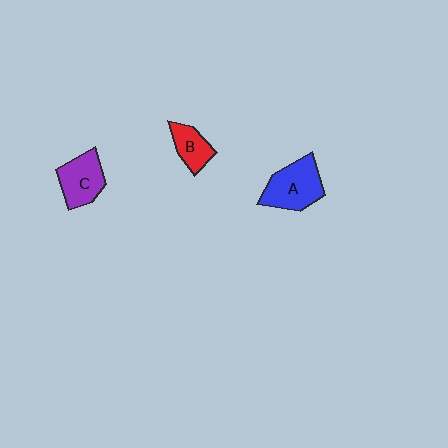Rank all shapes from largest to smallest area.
From largest to smallest: A (blue), C (purple), B (red).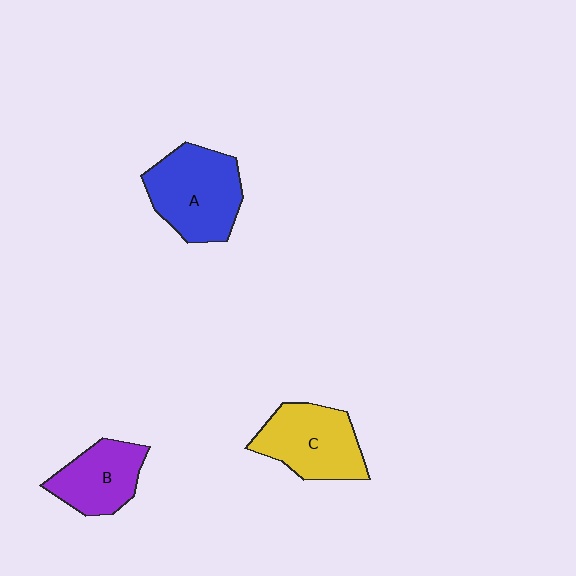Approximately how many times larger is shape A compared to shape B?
Approximately 1.4 times.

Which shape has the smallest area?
Shape B (purple).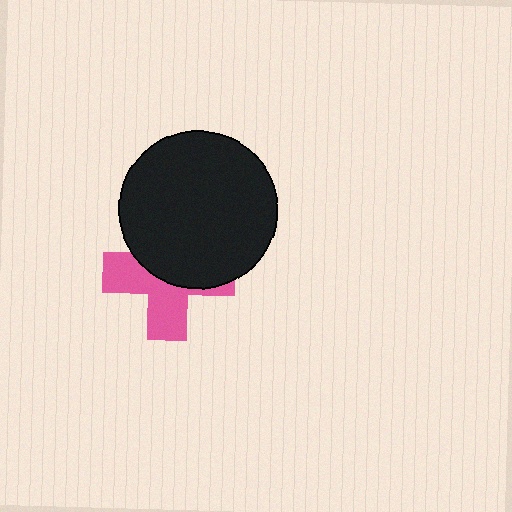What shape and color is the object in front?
The object in front is a black circle.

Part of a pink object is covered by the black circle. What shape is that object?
It is a cross.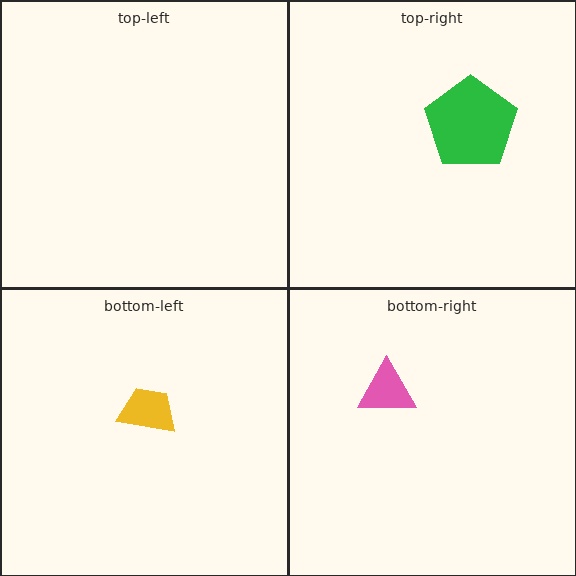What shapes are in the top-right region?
The green pentagon.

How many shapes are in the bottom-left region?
1.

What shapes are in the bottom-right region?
The pink triangle.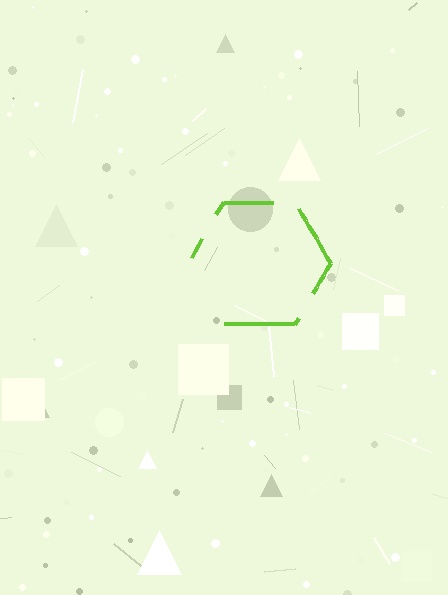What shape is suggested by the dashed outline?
The dashed outline suggests a hexagon.